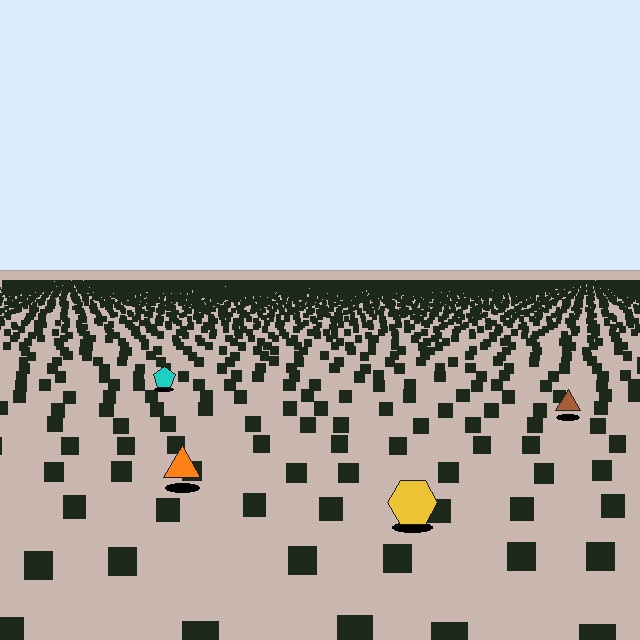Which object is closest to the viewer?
The yellow hexagon is closest. The texture marks near it are larger and more spread out.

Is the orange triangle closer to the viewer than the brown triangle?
Yes. The orange triangle is closer — you can tell from the texture gradient: the ground texture is coarser near it.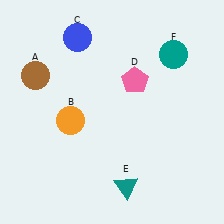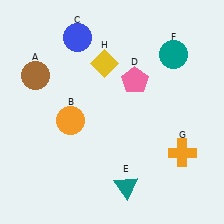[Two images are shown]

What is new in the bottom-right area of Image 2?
An orange cross (G) was added in the bottom-right area of Image 2.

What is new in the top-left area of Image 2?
A yellow diamond (H) was added in the top-left area of Image 2.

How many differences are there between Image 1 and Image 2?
There are 2 differences between the two images.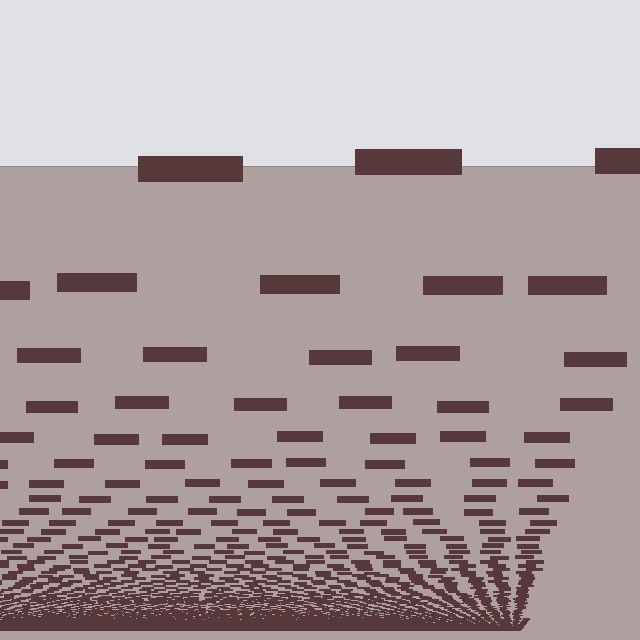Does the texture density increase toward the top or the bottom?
Density increases toward the bottom.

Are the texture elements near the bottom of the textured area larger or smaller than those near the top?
Smaller. The gradient is inverted — elements near the bottom are smaller and denser.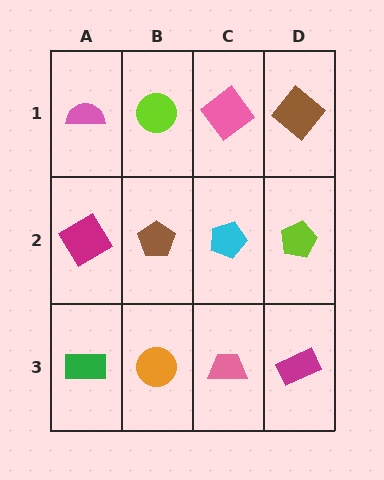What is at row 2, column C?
A cyan pentagon.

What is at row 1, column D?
A brown diamond.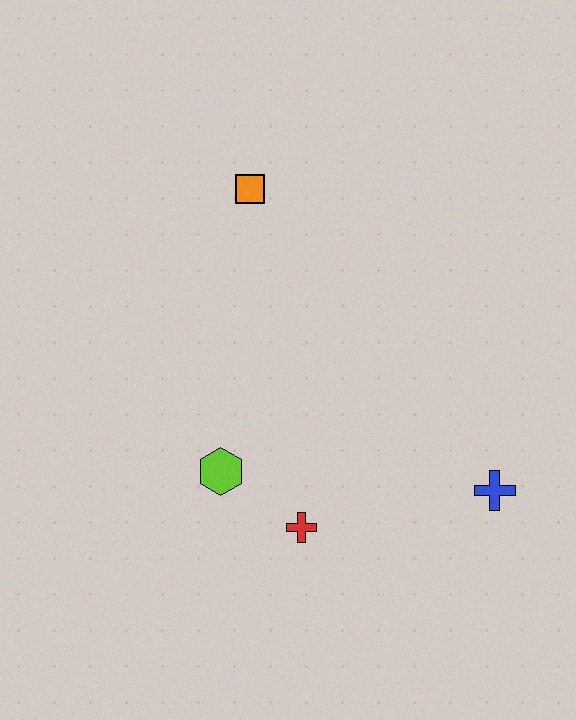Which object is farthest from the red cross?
The orange square is farthest from the red cross.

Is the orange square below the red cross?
No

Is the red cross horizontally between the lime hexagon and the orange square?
No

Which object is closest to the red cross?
The lime hexagon is closest to the red cross.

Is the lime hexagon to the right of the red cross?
No